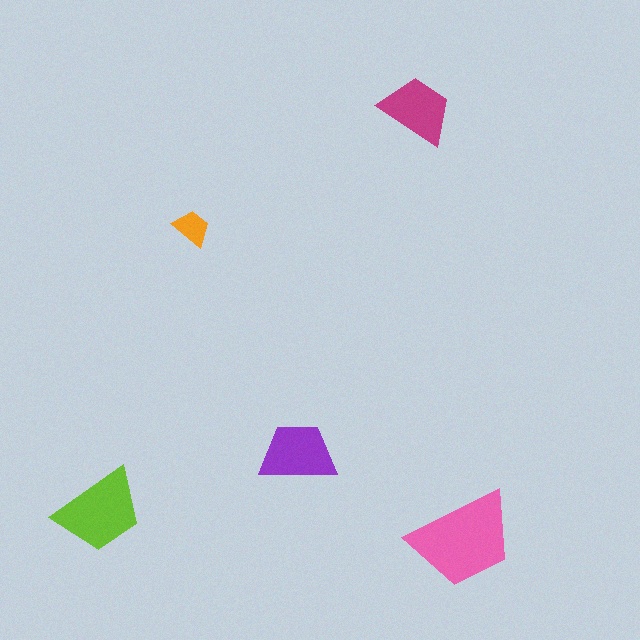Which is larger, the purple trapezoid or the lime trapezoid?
The lime one.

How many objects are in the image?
There are 5 objects in the image.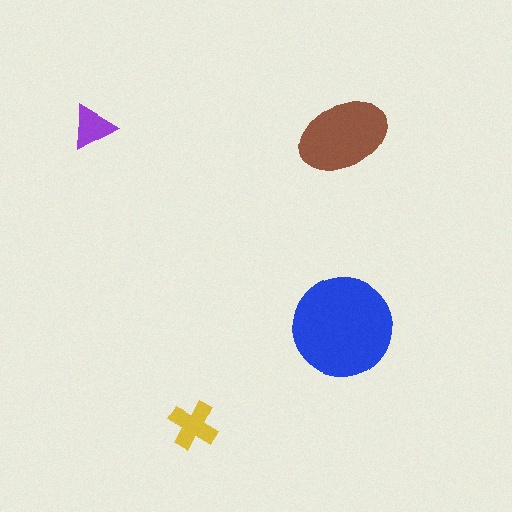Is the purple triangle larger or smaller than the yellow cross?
Smaller.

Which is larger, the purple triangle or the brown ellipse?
The brown ellipse.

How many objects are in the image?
There are 4 objects in the image.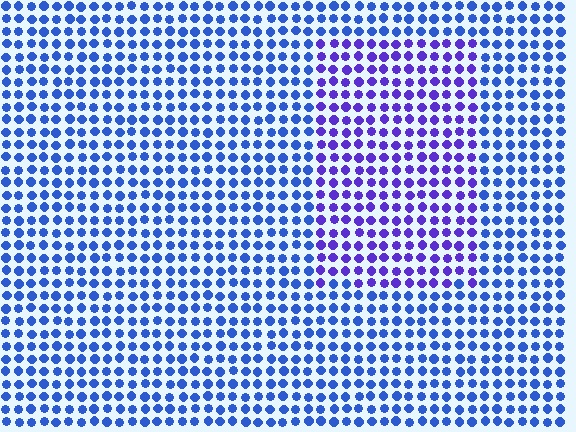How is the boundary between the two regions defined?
The boundary is defined purely by a slight shift in hue (about 35 degrees). Spacing, size, and orientation are identical on both sides.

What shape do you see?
I see a rectangle.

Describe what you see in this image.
The image is filled with small blue elements in a uniform arrangement. A rectangle-shaped region is visible where the elements are tinted to a slightly different hue, forming a subtle color boundary.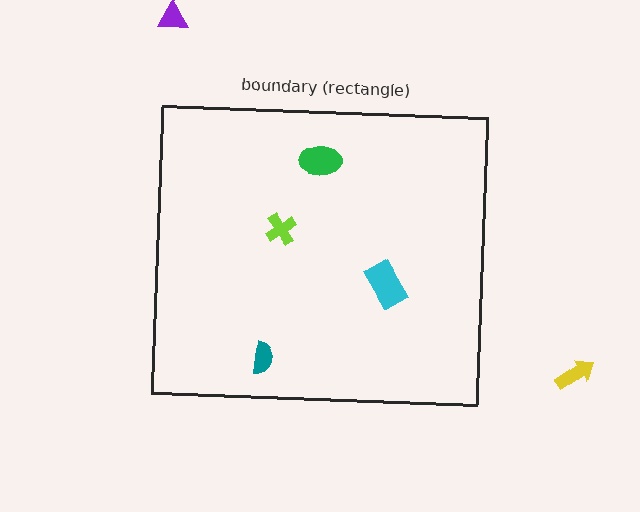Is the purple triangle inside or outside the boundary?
Outside.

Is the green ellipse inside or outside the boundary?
Inside.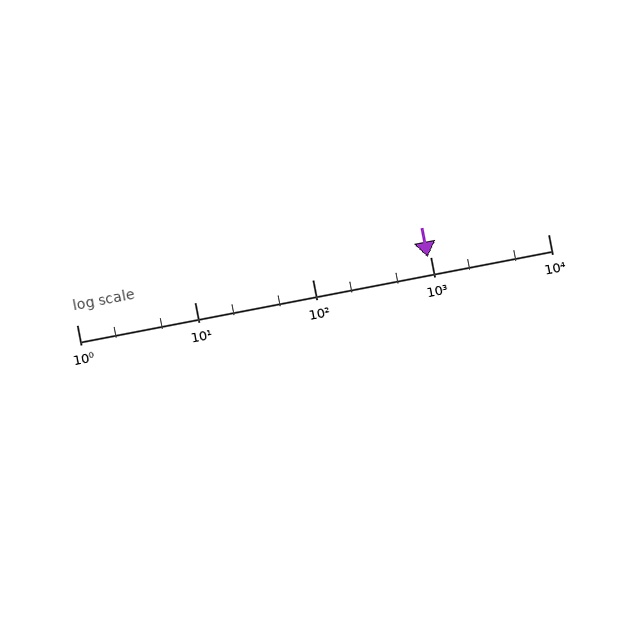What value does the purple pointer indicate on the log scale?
The pointer indicates approximately 950.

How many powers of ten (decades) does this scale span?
The scale spans 4 decades, from 1 to 10000.